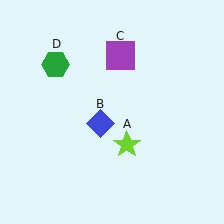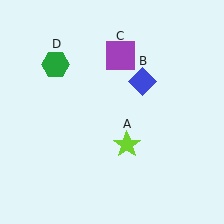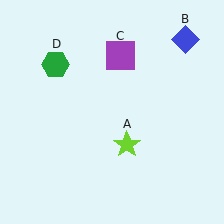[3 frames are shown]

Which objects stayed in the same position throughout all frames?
Lime star (object A) and purple square (object C) and green hexagon (object D) remained stationary.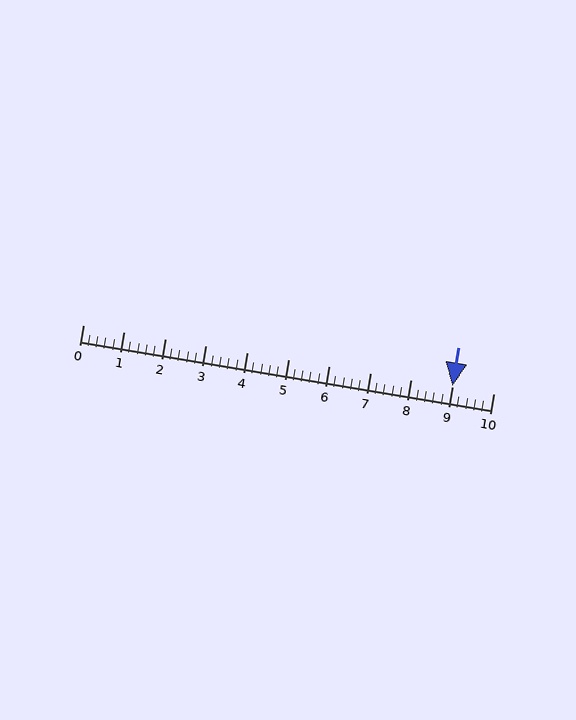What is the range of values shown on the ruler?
The ruler shows values from 0 to 10.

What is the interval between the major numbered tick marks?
The major tick marks are spaced 1 units apart.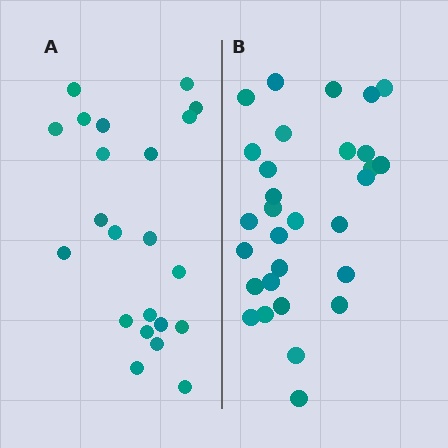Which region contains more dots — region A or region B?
Region B (the right region) has more dots.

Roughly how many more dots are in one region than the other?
Region B has roughly 8 or so more dots than region A.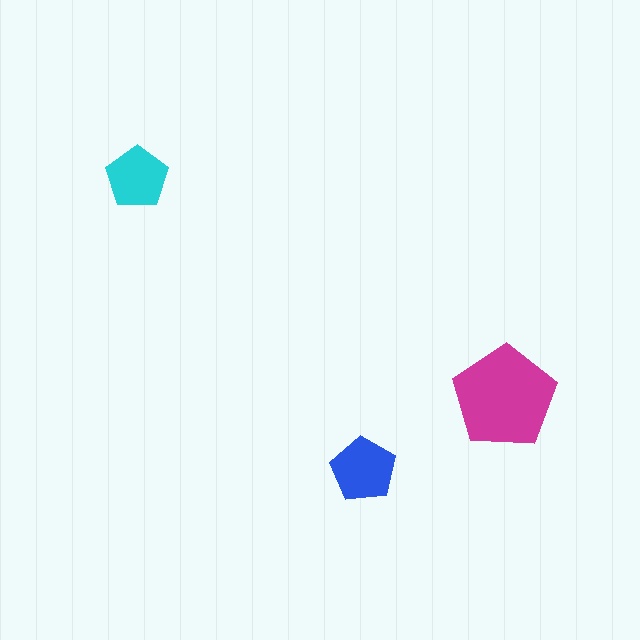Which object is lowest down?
The blue pentagon is bottommost.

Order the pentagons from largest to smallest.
the magenta one, the blue one, the cyan one.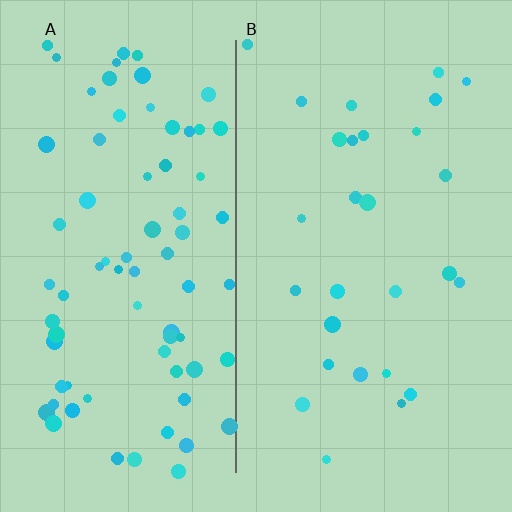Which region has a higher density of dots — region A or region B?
A (the left).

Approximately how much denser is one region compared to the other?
Approximately 2.8× — region A over region B.